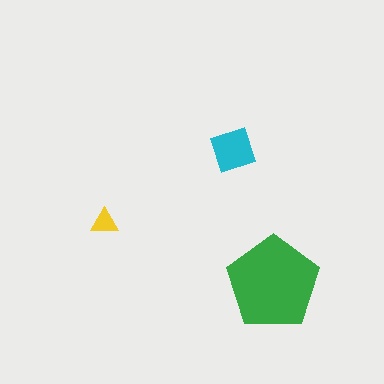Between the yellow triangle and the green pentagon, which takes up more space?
The green pentagon.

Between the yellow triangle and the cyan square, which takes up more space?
The cyan square.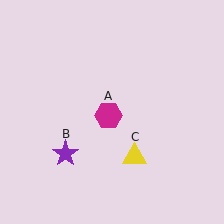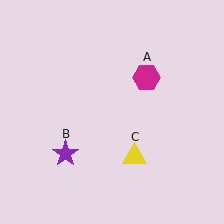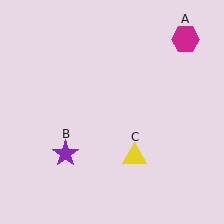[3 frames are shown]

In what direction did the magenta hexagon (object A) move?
The magenta hexagon (object A) moved up and to the right.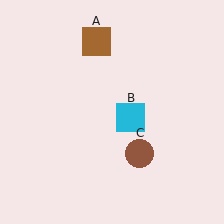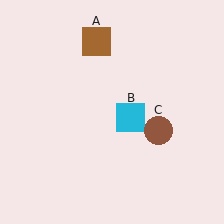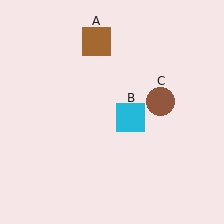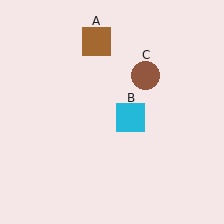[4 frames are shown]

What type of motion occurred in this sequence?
The brown circle (object C) rotated counterclockwise around the center of the scene.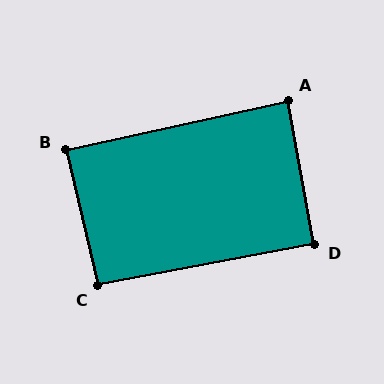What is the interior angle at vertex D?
Approximately 91 degrees (approximately right).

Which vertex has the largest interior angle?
C, at approximately 92 degrees.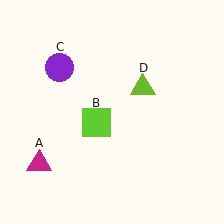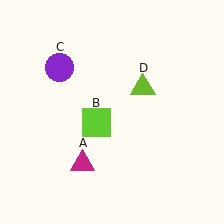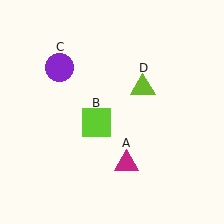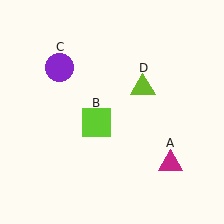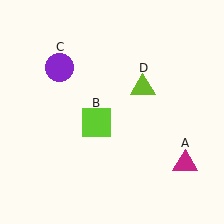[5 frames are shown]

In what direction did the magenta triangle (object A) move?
The magenta triangle (object A) moved right.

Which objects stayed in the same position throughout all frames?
Lime square (object B) and purple circle (object C) and lime triangle (object D) remained stationary.